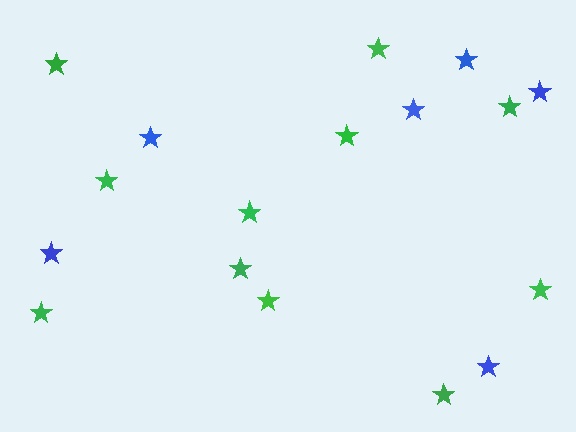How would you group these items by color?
There are 2 groups: one group of blue stars (6) and one group of green stars (11).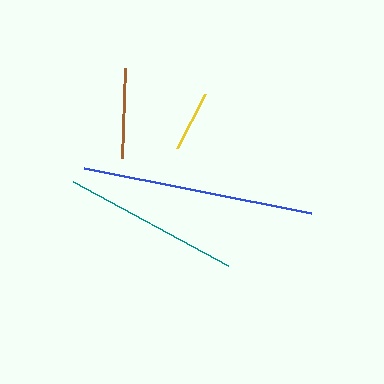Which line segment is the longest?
The blue line is the longest at approximately 232 pixels.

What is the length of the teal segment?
The teal segment is approximately 176 pixels long.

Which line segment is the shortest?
The yellow line is the shortest at approximately 61 pixels.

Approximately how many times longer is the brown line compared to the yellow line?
The brown line is approximately 1.5 times the length of the yellow line.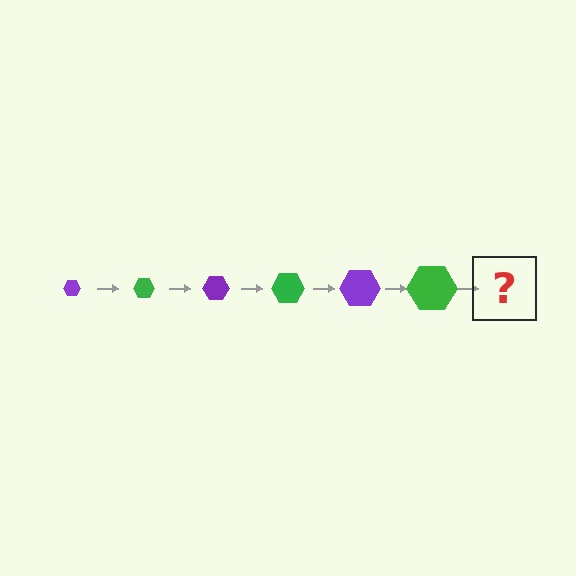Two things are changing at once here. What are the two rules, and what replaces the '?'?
The two rules are that the hexagon grows larger each step and the color cycles through purple and green. The '?' should be a purple hexagon, larger than the previous one.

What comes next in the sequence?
The next element should be a purple hexagon, larger than the previous one.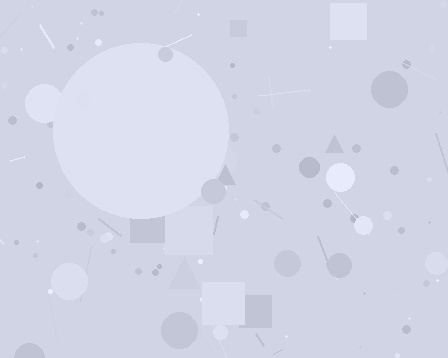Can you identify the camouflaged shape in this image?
The camouflaged shape is a circle.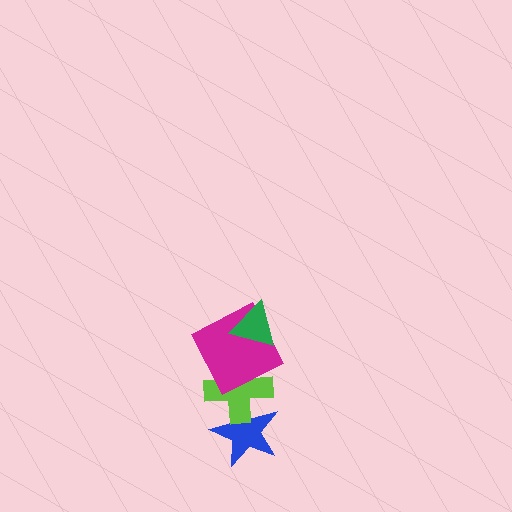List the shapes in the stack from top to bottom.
From top to bottom: the green triangle, the magenta square, the lime cross, the blue star.